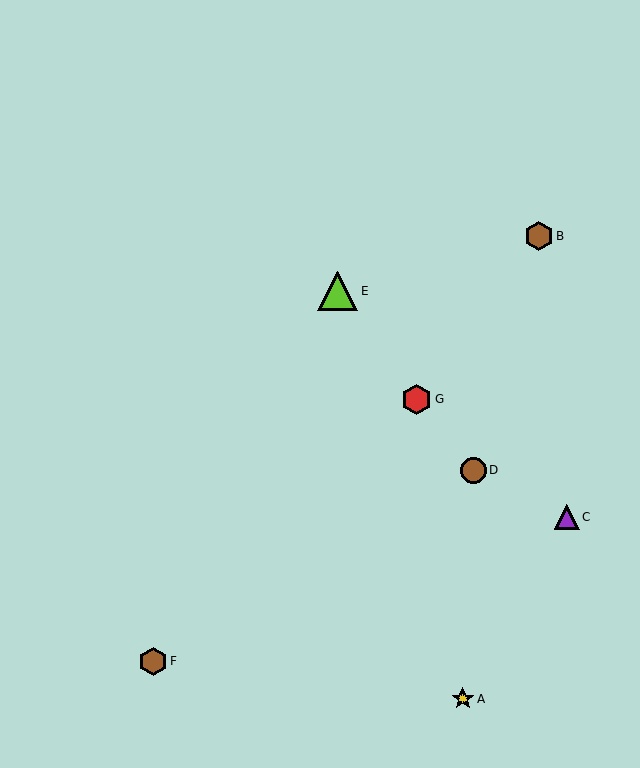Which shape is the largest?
The lime triangle (labeled E) is the largest.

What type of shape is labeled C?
Shape C is a purple triangle.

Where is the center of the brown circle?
The center of the brown circle is at (473, 470).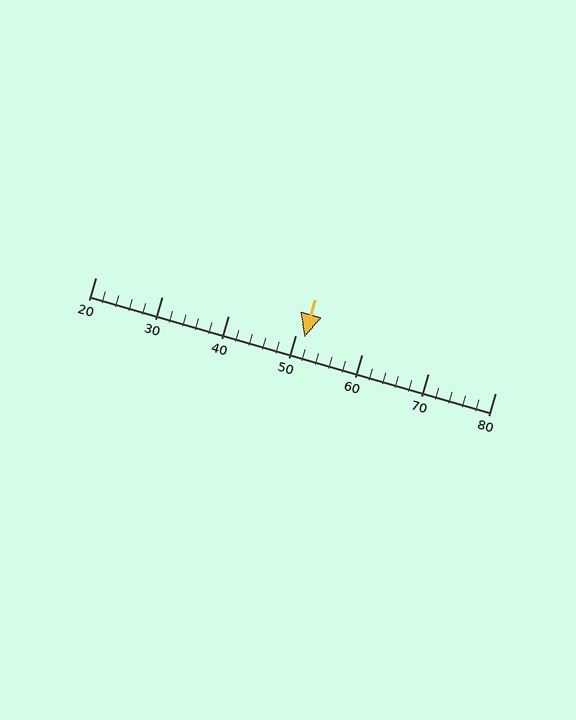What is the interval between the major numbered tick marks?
The major tick marks are spaced 10 units apart.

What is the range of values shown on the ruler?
The ruler shows values from 20 to 80.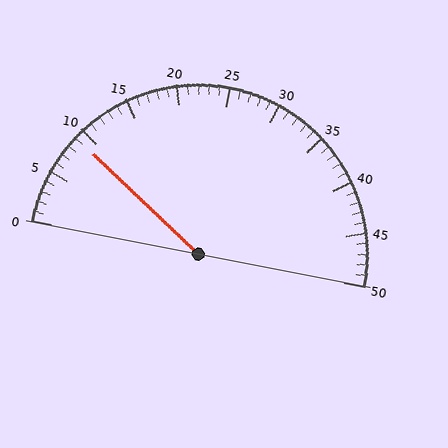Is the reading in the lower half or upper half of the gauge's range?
The reading is in the lower half of the range (0 to 50).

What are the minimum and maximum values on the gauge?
The gauge ranges from 0 to 50.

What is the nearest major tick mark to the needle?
The nearest major tick mark is 10.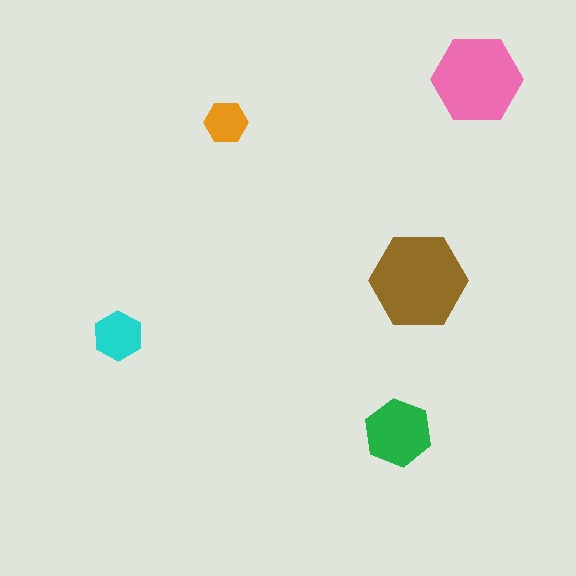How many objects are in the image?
There are 5 objects in the image.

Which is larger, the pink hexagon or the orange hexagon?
The pink one.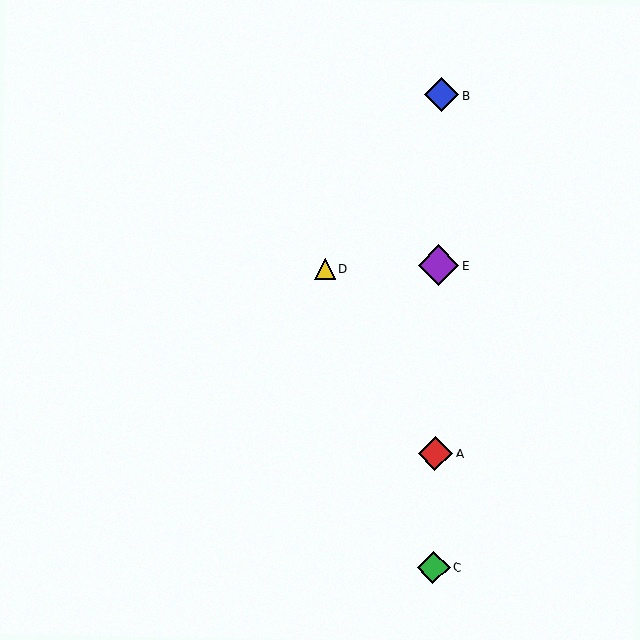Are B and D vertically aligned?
No, B is at x≈442 and D is at x≈325.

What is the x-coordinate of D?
Object D is at x≈325.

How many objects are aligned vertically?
4 objects (A, B, C, E) are aligned vertically.